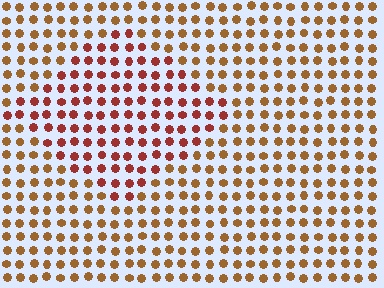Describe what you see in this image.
The image is filled with small brown elements in a uniform arrangement. A diamond-shaped region is visible where the elements are tinted to a slightly different hue, forming a subtle color boundary.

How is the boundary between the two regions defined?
The boundary is defined purely by a slight shift in hue (about 29 degrees). Spacing, size, and orientation are identical on both sides.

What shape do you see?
I see a diamond.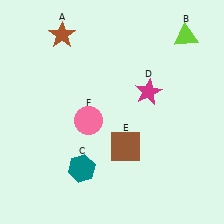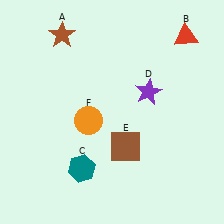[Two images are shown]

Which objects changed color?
B changed from lime to red. D changed from magenta to purple. F changed from pink to orange.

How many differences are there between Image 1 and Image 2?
There are 3 differences between the two images.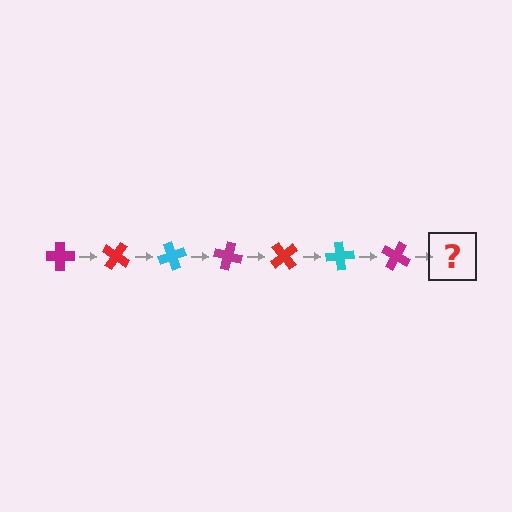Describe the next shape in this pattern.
It should be a red cross, rotated 245 degrees from the start.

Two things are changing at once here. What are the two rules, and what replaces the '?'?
The two rules are that it rotates 35 degrees each step and the color cycles through magenta, red, and cyan. The '?' should be a red cross, rotated 245 degrees from the start.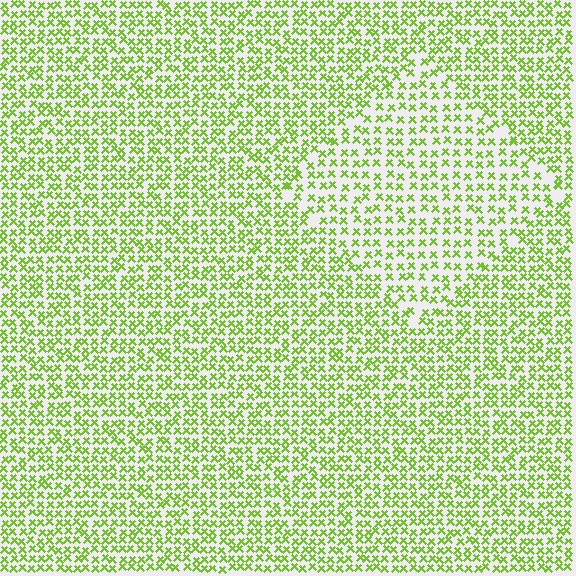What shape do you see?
I see a diamond.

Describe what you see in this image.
The image contains small lime elements arranged at two different densities. A diamond-shaped region is visible where the elements are less densely packed than the surrounding area.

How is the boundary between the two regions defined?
The boundary is defined by a change in element density (approximately 1.5x ratio). All elements are the same color, size, and shape.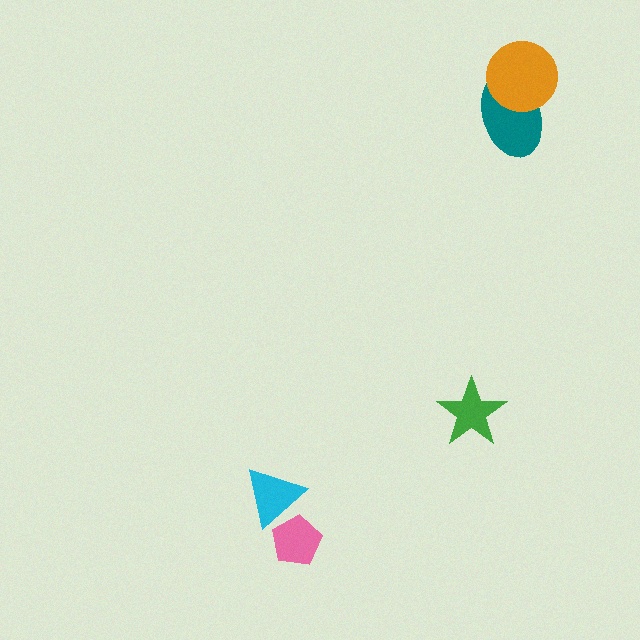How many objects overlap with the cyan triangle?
1 object overlaps with the cyan triangle.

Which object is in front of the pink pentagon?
The cyan triangle is in front of the pink pentagon.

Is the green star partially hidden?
No, no other shape covers it.